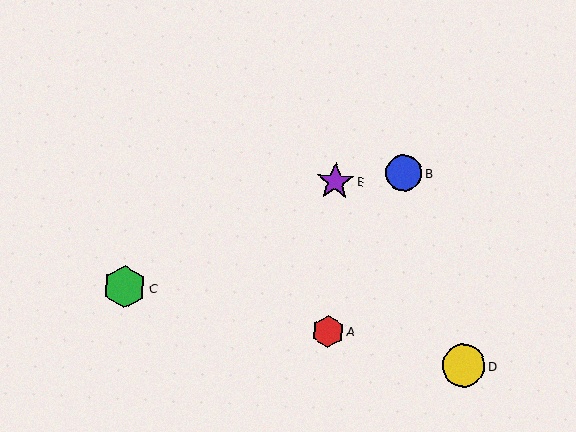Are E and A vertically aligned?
Yes, both are at x≈335.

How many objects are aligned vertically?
2 objects (A, E) are aligned vertically.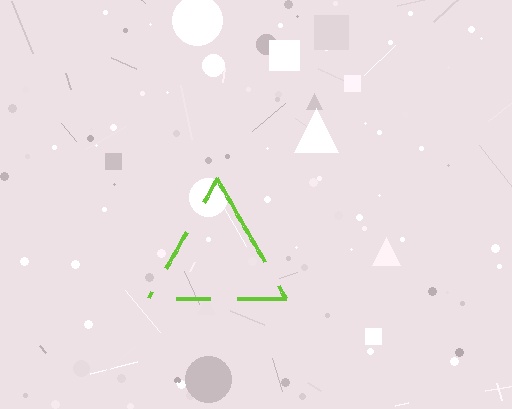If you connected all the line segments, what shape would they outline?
They would outline a triangle.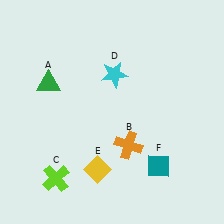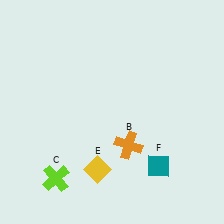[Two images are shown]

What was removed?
The green triangle (A), the cyan star (D) were removed in Image 2.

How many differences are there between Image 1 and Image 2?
There are 2 differences between the two images.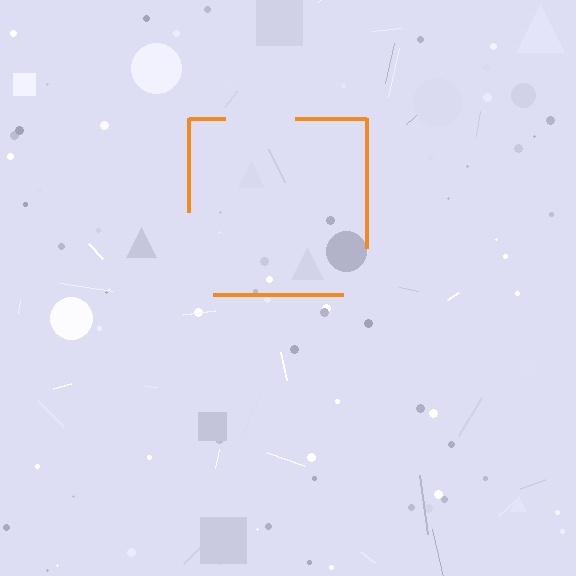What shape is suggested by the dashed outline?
The dashed outline suggests a square.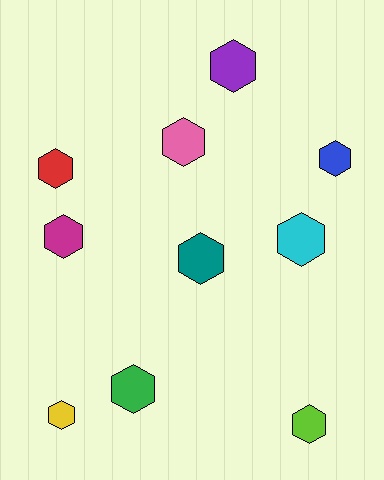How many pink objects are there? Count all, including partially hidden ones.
There is 1 pink object.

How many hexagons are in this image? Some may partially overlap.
There are 10 hexagons.